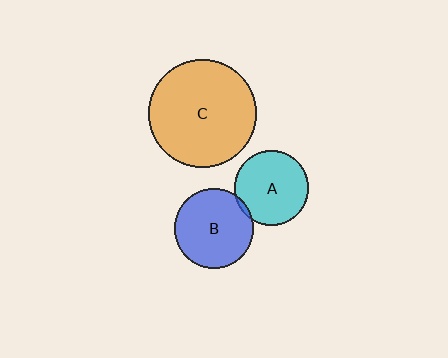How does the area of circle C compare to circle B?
Approximately 1.9 times.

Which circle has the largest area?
Circle C (orange).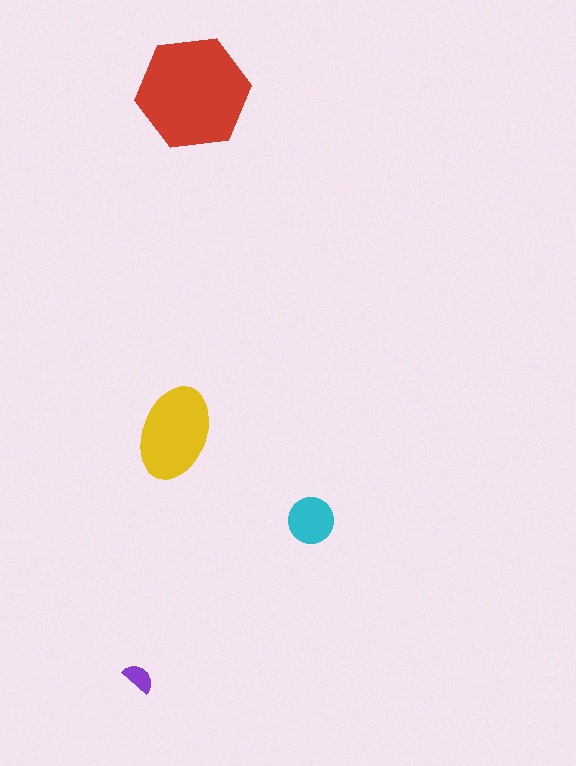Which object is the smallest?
The purple semicircle.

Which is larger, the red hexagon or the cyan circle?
The red hexagon.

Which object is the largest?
The red hexagon.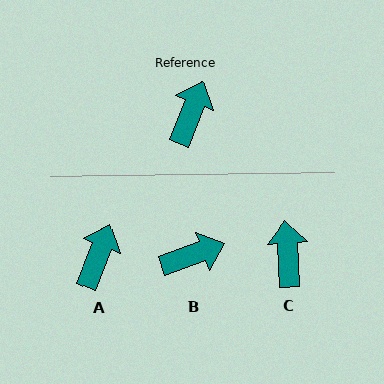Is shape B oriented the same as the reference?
No, it is off by about 49 degrees.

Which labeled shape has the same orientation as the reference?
A.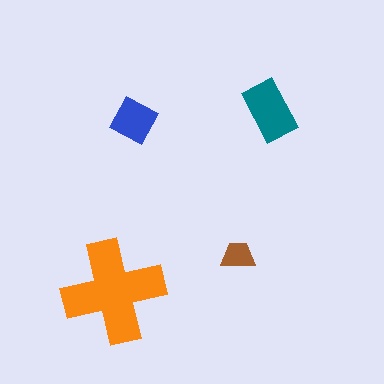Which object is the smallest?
The brown trapezoid.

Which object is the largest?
The orange cross.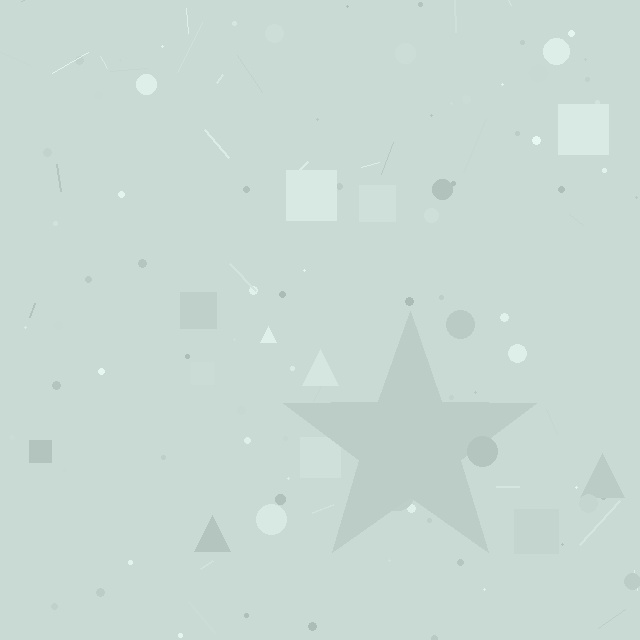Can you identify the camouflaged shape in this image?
The camouflaged shape is a star.